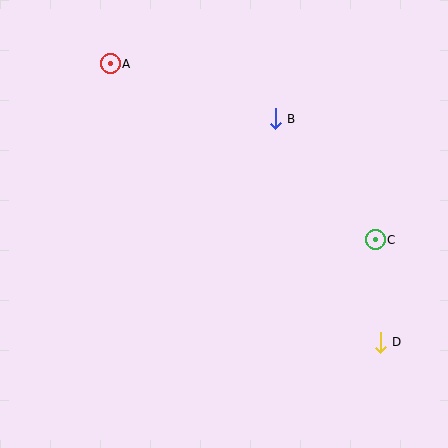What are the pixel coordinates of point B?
Point B is at (275, 119).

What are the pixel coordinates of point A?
Point A is at (110, 64).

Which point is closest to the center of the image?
Point B at (275, 119) is closest to the center.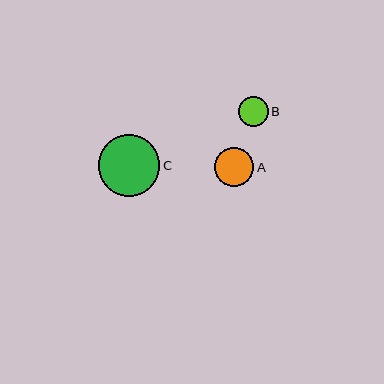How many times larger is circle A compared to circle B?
Circle A is approximately 1.3 times the size of circle B.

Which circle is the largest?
Circle C is the largest with a size of approximately 62 pixels.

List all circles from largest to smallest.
From largest to smallest: C, A, B.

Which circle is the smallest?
Circle B is the smallest with a size of approximately 30 pixels.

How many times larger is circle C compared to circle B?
Circle C is approximately 2.1 times the size of circle B.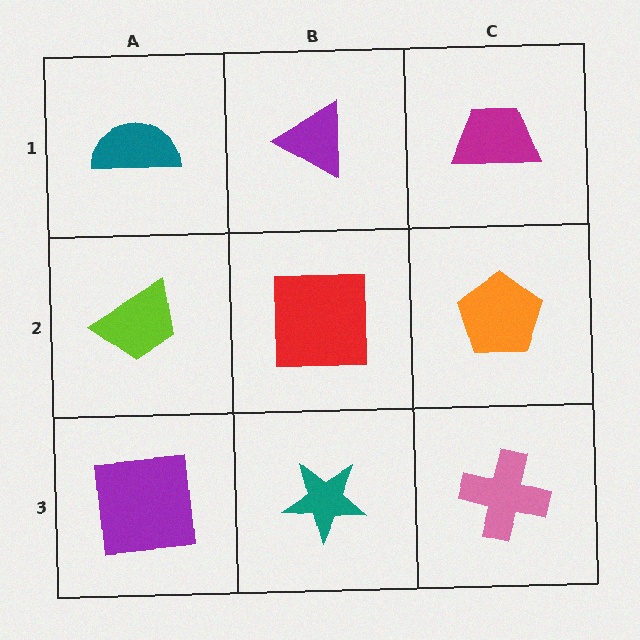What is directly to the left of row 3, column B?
A purple square.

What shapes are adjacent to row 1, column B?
A red square (row 2, column B), a teal semicircle (row 1, column A), a magenta trapezoid (row 1, column C).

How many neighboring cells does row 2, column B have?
4.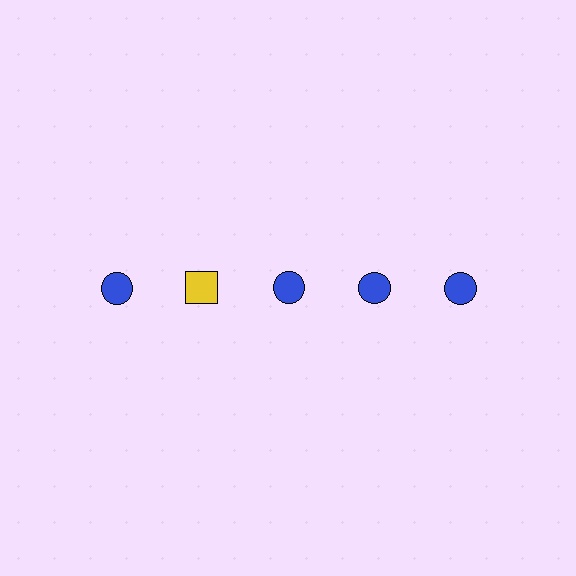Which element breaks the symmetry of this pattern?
The yellow square in the top row, second from left column breaks the symmetry. All other shapes are blue circles.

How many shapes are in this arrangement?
There are 5 shapes arranged in a grid pattern.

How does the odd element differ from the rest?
It differs in both color (yellow instead of blue) and shape (square instead of circle).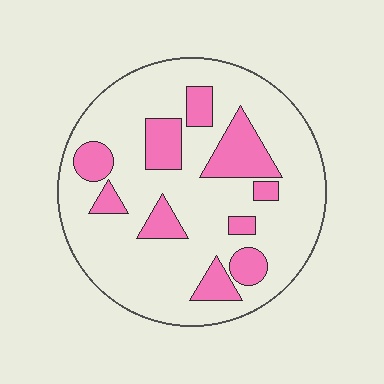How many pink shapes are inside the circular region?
10.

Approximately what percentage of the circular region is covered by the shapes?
Approximately 25%.